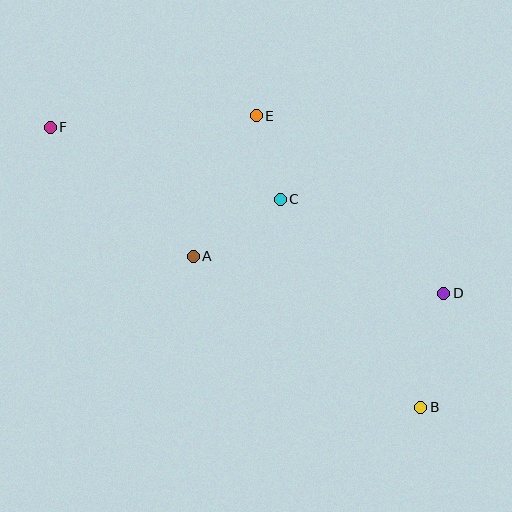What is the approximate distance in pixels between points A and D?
The distance between A and D is approximately 253 pixels.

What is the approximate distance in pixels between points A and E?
The distance between A and E is approximately 154 pixels.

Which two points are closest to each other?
Points C and E are closest to each other.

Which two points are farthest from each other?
Points B and F are farthest from each other.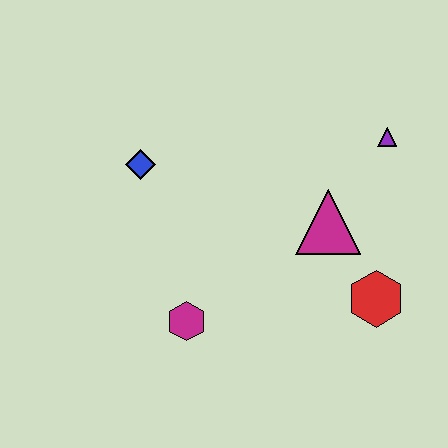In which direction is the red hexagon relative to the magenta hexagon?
The red hexagon is to the right of the magenta hexagon.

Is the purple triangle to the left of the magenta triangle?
No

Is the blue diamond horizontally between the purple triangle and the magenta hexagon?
No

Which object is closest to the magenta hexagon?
The blue diamond is closest to the magenta hexagon.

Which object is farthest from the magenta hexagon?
The purple triangle is farthest from the magenta hexagon.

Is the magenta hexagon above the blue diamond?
No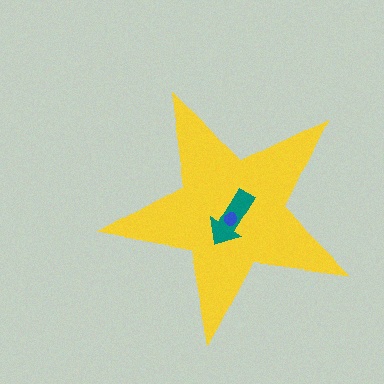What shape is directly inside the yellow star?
The teal arrow.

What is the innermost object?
The blue circle.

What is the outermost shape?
The yellow star.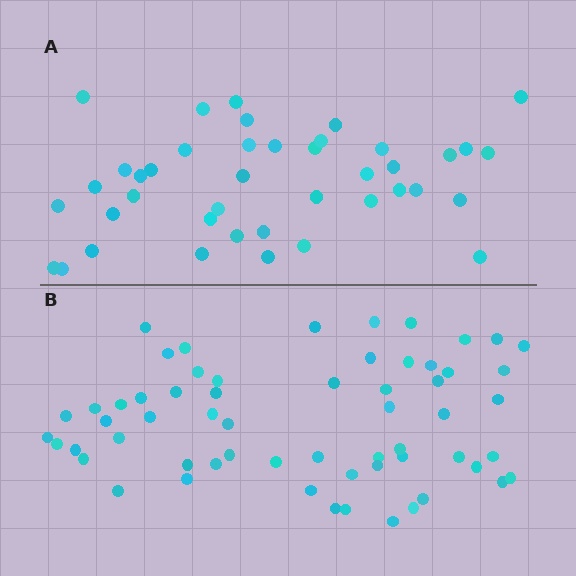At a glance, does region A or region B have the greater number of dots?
Region B (the bottom region) has more dots.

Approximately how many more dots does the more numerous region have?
Region B has approximately 20 more dots than region A.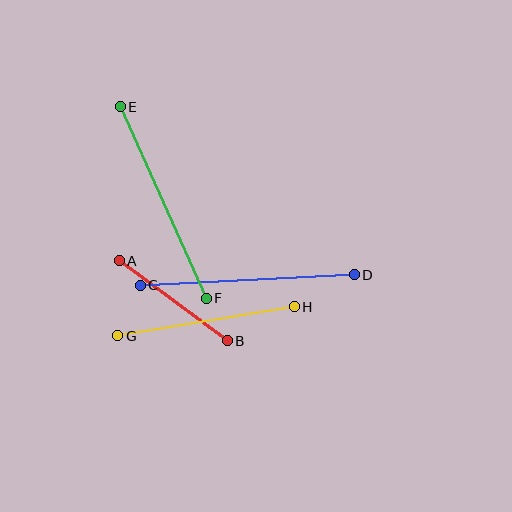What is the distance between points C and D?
The distance is approximately 214 pixels.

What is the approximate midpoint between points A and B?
The midpoint is at approximately (173, 301) pixels.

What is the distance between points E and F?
The distance is approximately 210 pixels.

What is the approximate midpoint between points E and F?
The midpoint is at approximately (163, 202) pixels.